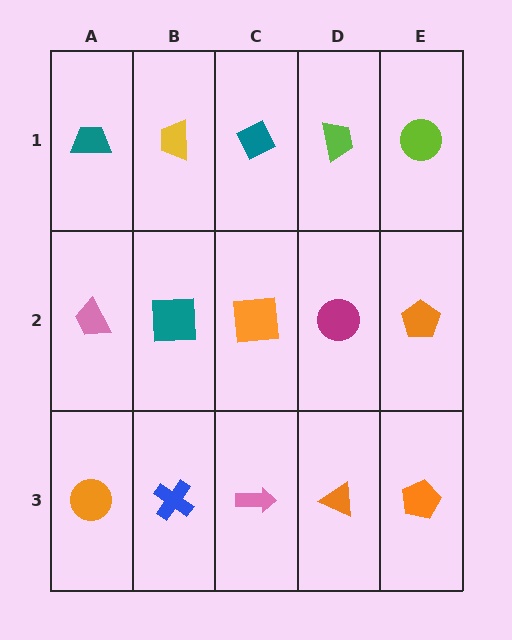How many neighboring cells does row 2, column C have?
4.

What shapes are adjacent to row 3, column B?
A teal square (row 2, column B), an orange circle (row 3, column A), a pink arrow (row 3, column C).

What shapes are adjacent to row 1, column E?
An orange pentagon (row 2, column E), a lime trapezoid (row 1, column D).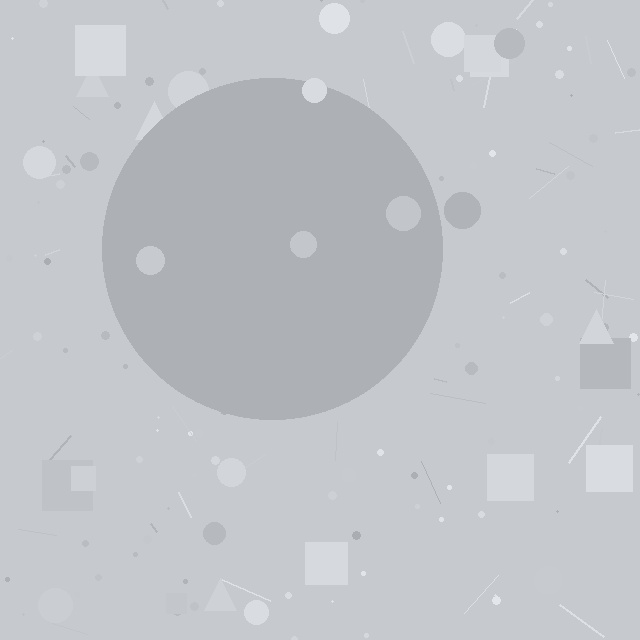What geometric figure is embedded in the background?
A circle is embedded in the background.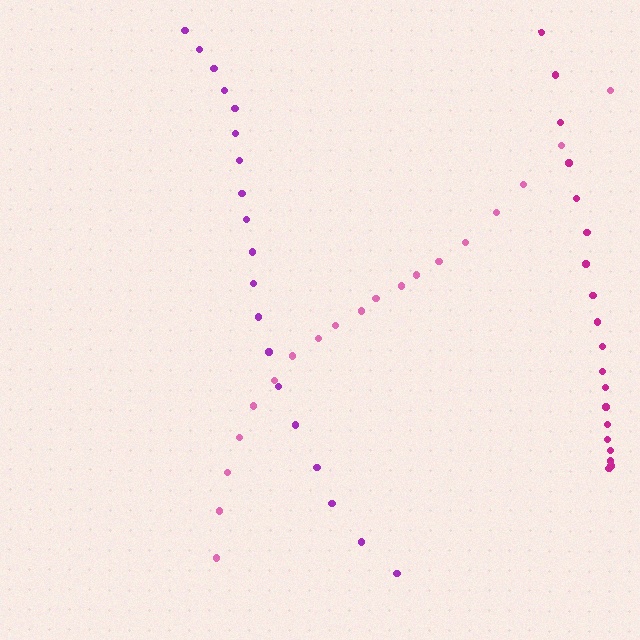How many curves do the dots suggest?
There are 3 distinct paths.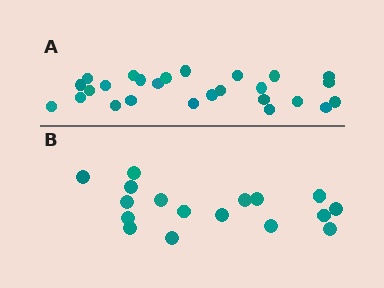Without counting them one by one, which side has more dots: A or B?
Region A (the top region) has more dots.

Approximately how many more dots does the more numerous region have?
Region A has roughly 8 or so more dots than region B.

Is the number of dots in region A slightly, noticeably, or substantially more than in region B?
Region A has substantially more. The ratio is roughly 1.5 to 1.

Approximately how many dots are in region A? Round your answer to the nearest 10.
About 30 dots. (The exact count is 26, which rounds to 30.)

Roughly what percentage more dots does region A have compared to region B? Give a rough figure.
About 55% more.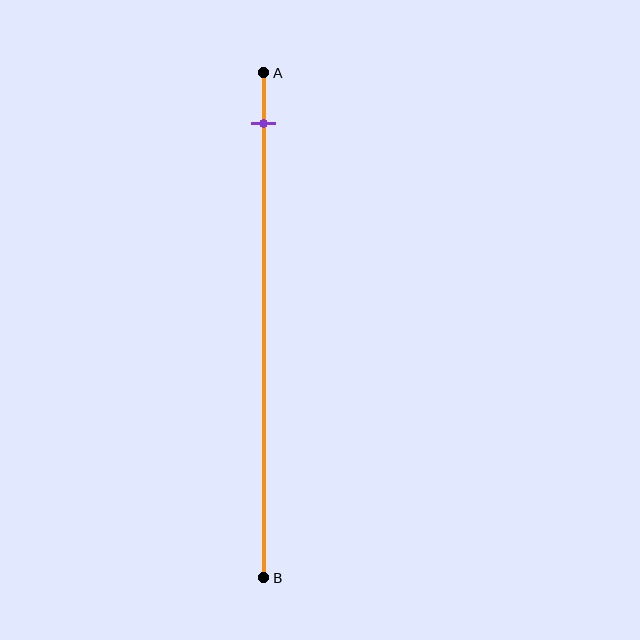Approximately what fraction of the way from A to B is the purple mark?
The purple mark is approximately 10% of the way from A to B.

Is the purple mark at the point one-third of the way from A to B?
No, the mark is at about 10% from A, not at the 33% one-third point.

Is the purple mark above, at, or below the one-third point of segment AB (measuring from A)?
The purple mark is above the one-third point of segment AB.